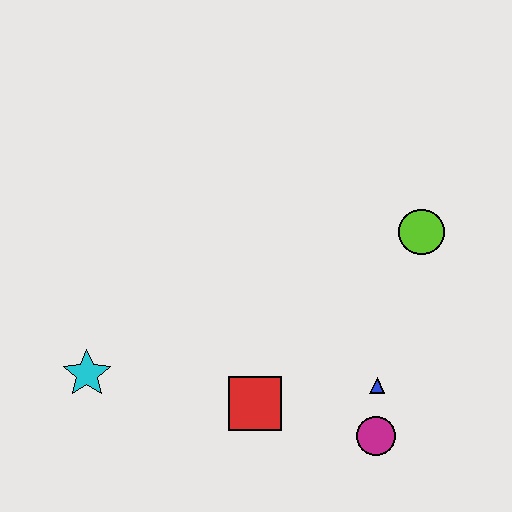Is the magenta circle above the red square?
No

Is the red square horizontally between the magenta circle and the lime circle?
No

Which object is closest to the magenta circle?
The blue triangle is closest to the magenta circle.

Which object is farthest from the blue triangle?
The cyan star is farthest from the blue triangle.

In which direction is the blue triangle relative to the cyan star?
The blue triangle is to the right of the cyan star.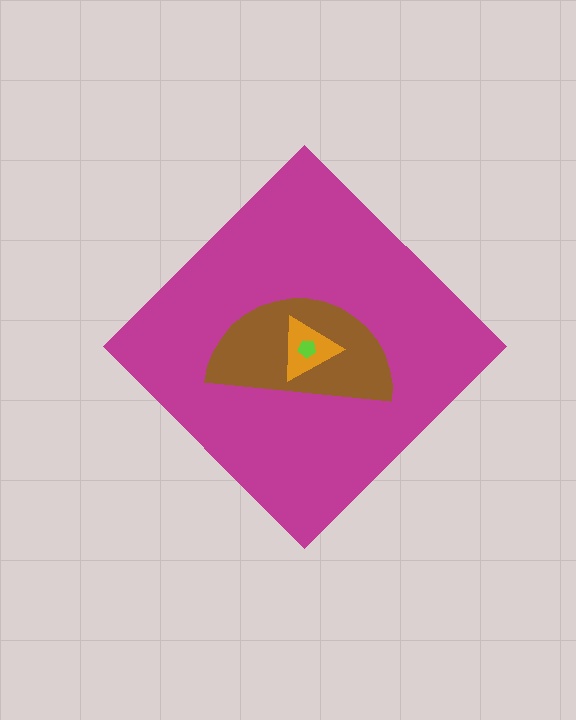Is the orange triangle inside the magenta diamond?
Yes.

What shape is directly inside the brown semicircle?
The orange triangle.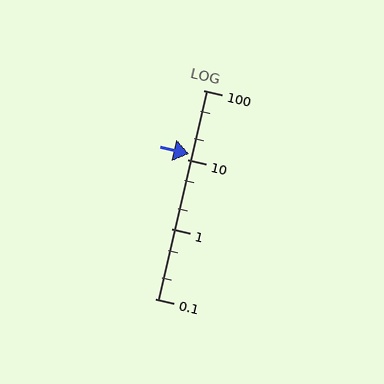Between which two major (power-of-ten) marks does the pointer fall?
The pointer is between 10 and 100.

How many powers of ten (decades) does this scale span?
The scale spans 3 decades, from 0.1 to 100.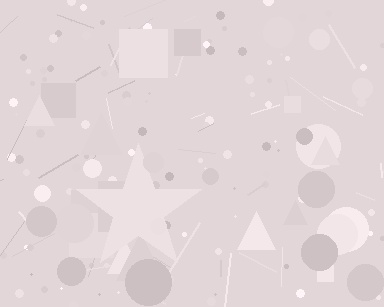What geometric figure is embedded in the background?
A star is embedded in the background.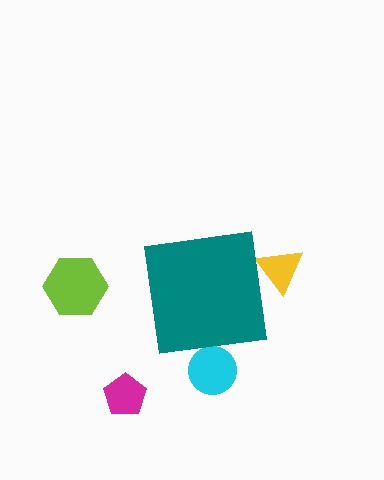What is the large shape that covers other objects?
A teal square.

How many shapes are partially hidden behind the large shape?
2 shapes are partially hidden.